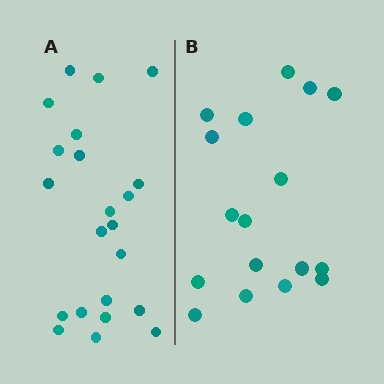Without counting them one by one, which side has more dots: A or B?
Region A (the left region) has more dots.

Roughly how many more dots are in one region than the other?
Region A has about 5 more dots than region B.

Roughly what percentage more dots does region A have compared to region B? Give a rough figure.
About 30% more.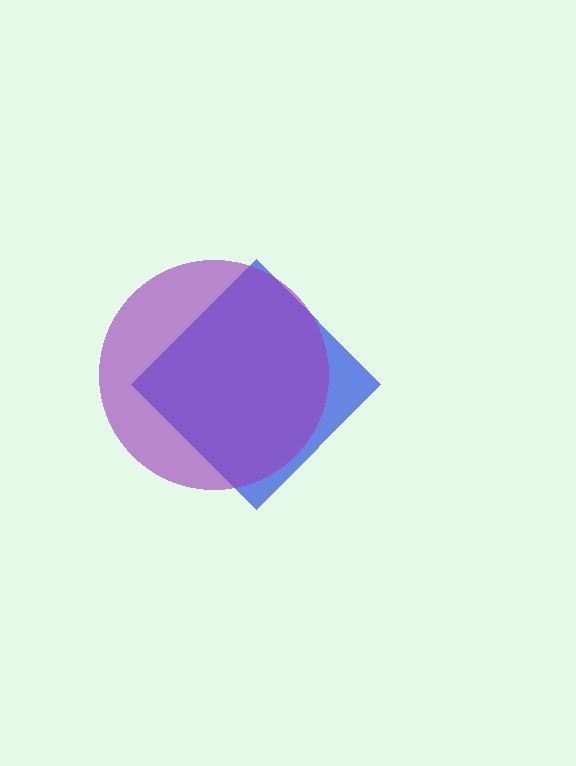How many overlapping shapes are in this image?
There are 2 overlapping shapes in the image.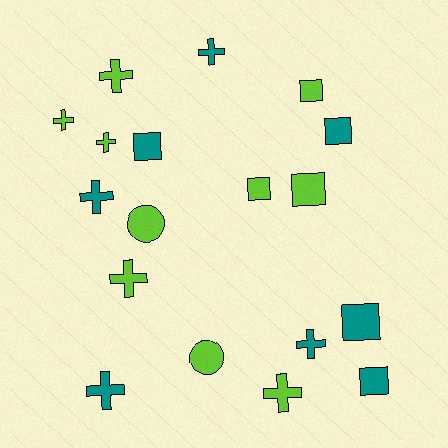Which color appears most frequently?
Lime, with 10 objects.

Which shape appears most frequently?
Cross, with 9 objects.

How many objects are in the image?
There are 18 objects.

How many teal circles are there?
There are no teal circles.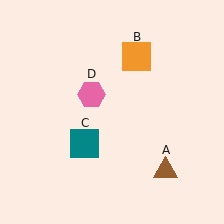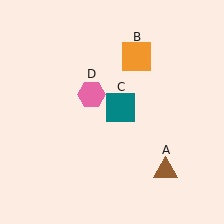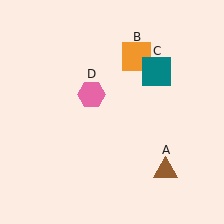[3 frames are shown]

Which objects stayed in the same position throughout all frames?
Brown triangle (object A) and orange square (object B) and pink hexagon (object D) remained stationary.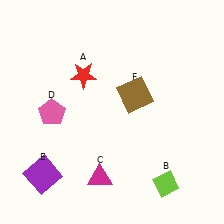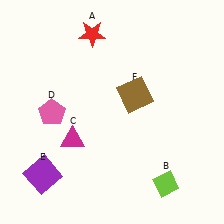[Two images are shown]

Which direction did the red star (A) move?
The red star (A) moved up.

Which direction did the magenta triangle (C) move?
The magenta triangle (C) moved up.